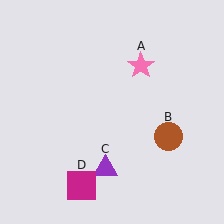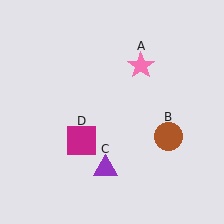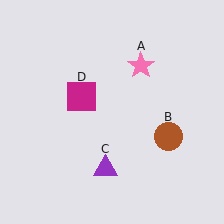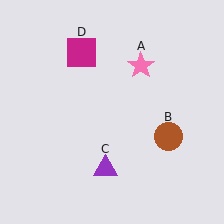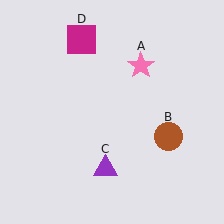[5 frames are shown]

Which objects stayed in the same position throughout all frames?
Pink star (object A) and brown circle (object B) and purple triangle (object C) remained stationary.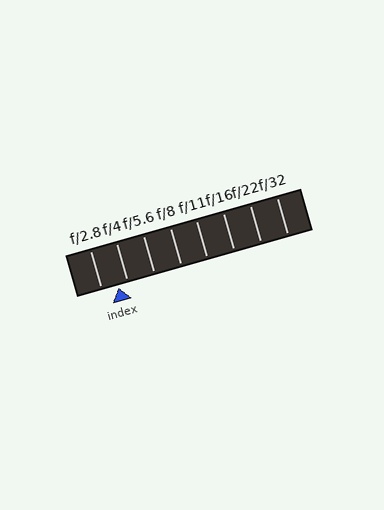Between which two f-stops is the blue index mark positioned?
The index mark is between f/2.8 and f/4.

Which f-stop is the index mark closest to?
The index mark is closest to f/4.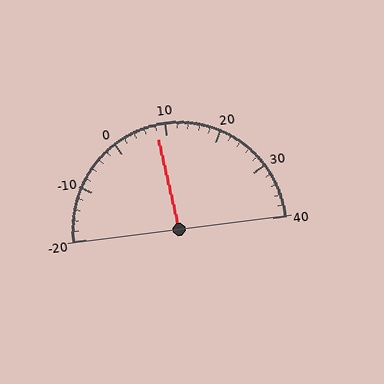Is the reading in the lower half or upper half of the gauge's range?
The reading is in the lower half of the range (-20 to 40).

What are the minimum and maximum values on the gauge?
The gauge ranges from -20 to 40.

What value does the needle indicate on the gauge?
The needle indicates approximately 8.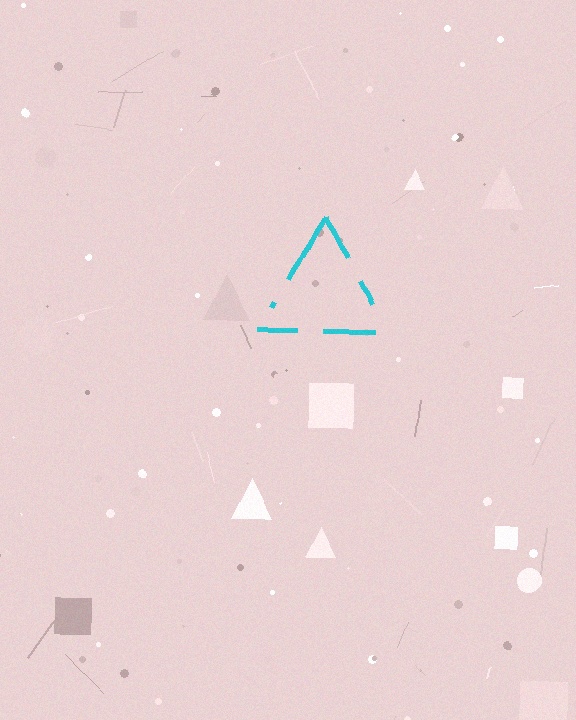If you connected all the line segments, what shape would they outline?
They would outline a triangle.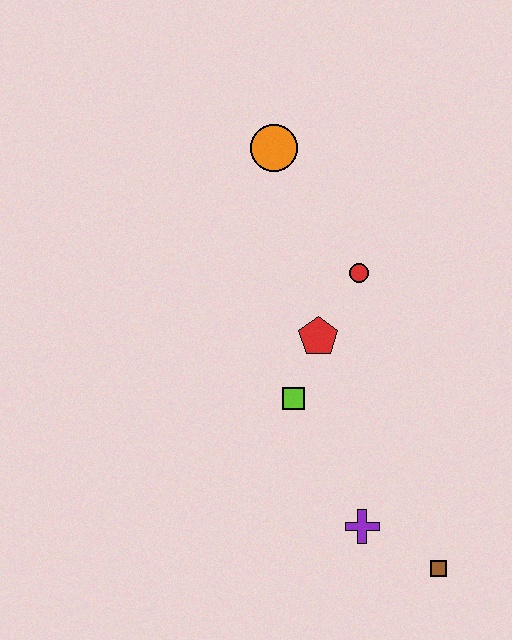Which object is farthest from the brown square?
The orange circle is farthest from the brown square.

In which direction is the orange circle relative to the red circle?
The orange circle is above the red circle.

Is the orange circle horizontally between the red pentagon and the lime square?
No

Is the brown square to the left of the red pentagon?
No